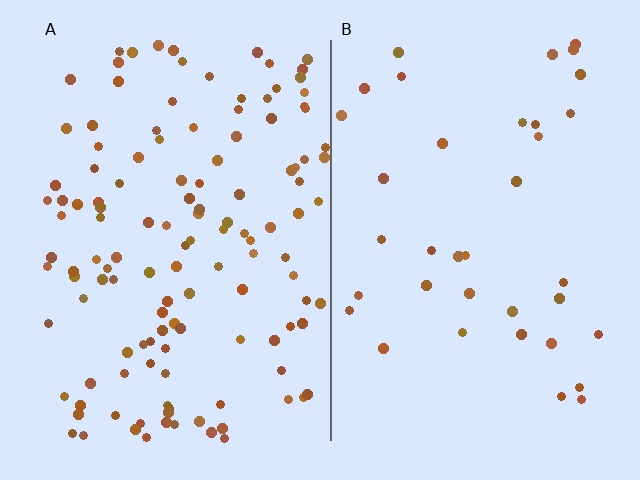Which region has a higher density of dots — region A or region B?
A (the left).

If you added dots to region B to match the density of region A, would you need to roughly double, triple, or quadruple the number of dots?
Approximately triple.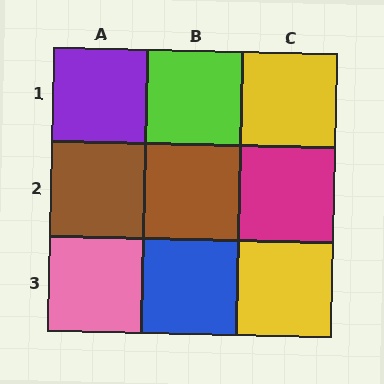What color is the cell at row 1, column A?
Purple.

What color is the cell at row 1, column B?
Lime.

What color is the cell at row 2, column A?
Brown.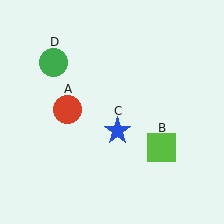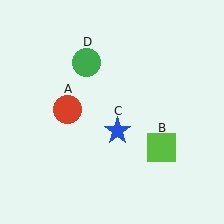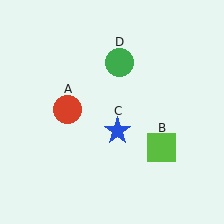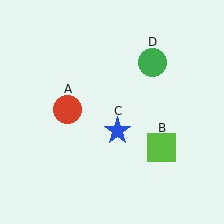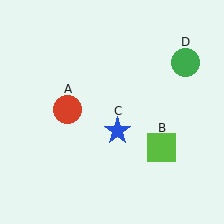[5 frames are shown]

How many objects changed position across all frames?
1 object changed position: green circle (object D).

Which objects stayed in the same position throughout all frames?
Red circle (object A) and lime square (object B) and blue star (object C) remained stationary.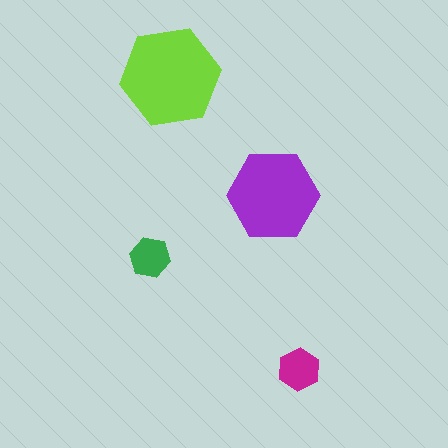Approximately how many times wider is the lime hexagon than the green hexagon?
About 2.5 times wider.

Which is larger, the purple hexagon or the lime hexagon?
The lime one.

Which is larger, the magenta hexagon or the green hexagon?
The magenta one.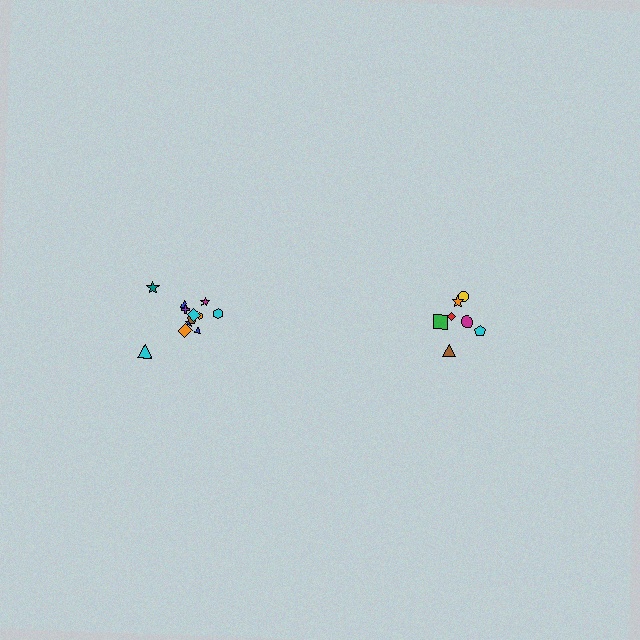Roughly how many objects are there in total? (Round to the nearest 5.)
Roughly 20 objects in total.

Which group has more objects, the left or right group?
The left group.